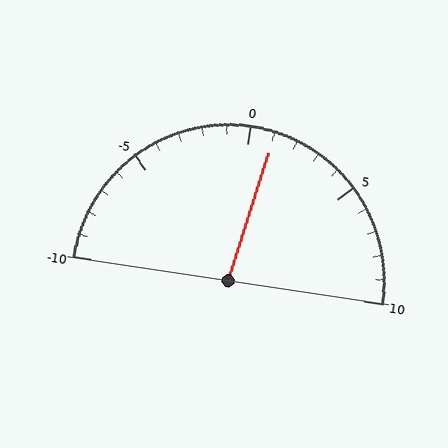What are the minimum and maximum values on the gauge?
The gauge ranges from -10 to 10.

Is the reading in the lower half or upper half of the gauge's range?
The reading is in the upper half of the range (-10 to 10).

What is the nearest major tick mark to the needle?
The nearest major tick mark is 0.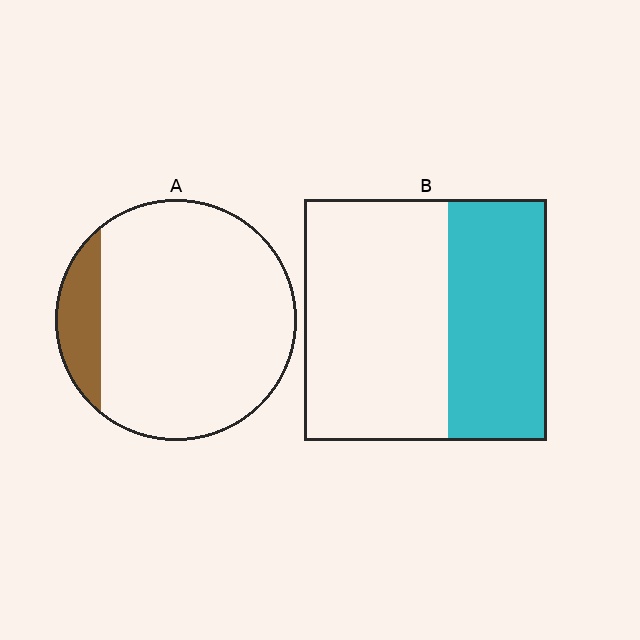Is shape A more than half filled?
No.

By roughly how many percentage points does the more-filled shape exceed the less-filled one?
By roughly 30 percentage points (B over A).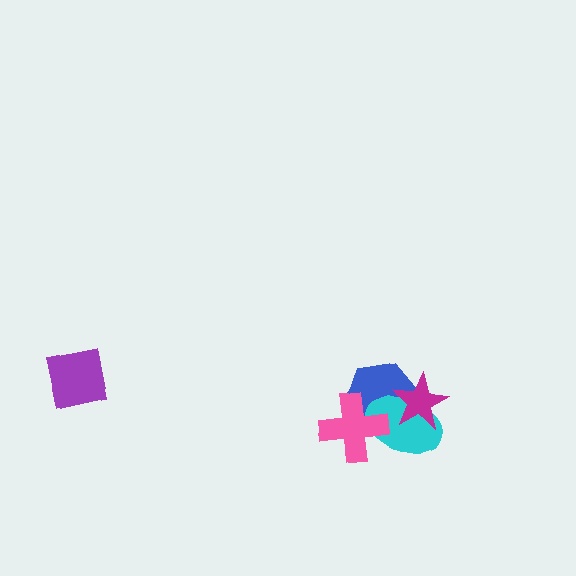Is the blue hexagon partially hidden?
Yes, it is partially covered by another shape.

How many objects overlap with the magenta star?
2 objects overlap with the magenta star.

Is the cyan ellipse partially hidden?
Yes, it is partially covered by another shape.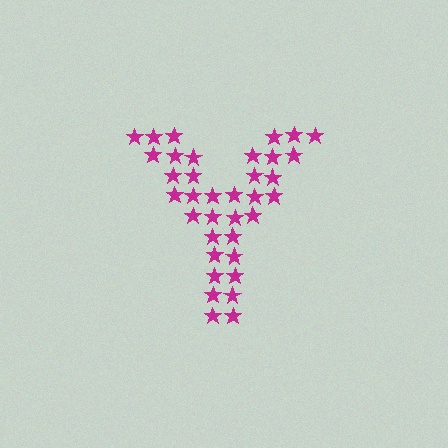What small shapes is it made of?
It is made of small stars.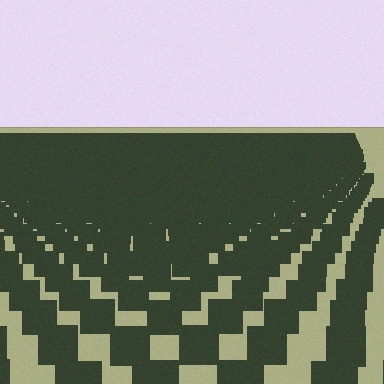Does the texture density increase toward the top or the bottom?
Density increases toward the top.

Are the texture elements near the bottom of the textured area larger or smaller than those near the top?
Larger. Near the bottom, elements are closer to the viewer and appear at a bigger on-screen size.